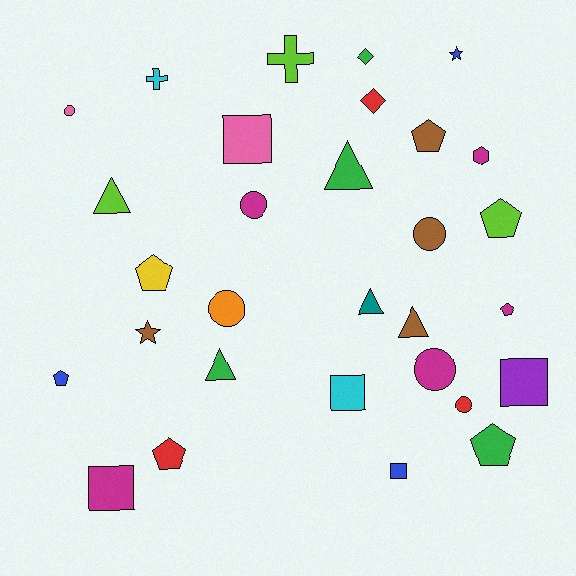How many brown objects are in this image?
There are 4 brown objects.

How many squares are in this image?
There are 5 squares.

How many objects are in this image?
There are 30 objects.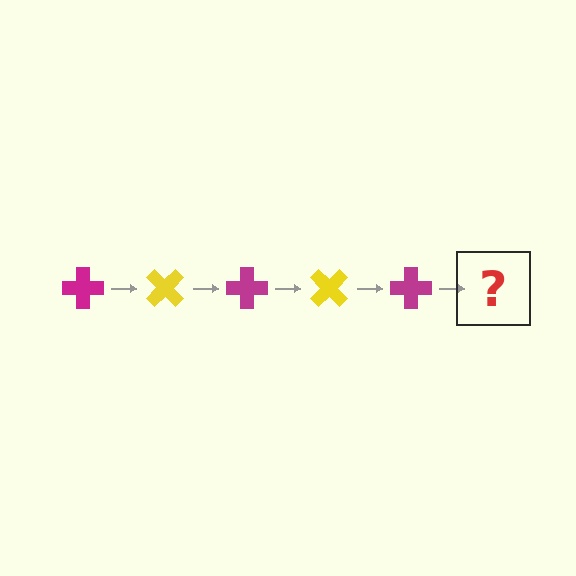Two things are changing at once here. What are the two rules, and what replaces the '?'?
The two rules are that it rotates 45 degrees each step and the color cycles through magenta and yellow. The '?' should be a yellow cross, rotated 225 degrees from the start.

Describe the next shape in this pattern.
It should be a yellow cross, rotated 225 degrees from the start.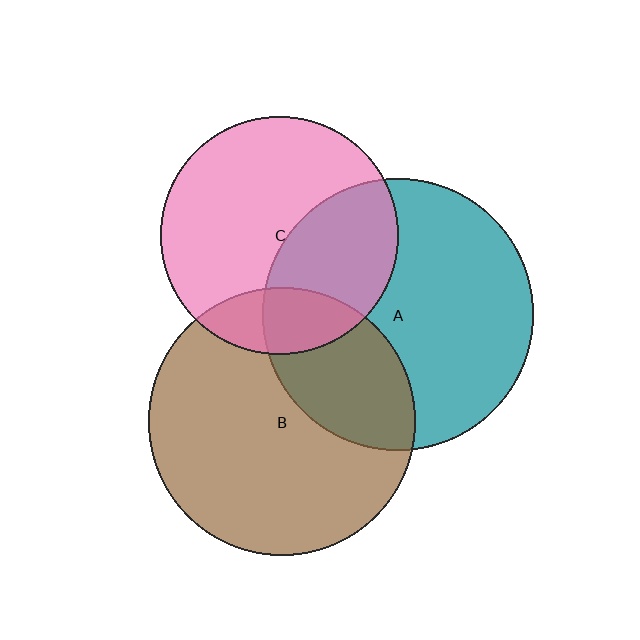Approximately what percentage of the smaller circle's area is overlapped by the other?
Approximately 30%.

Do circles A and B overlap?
Yes.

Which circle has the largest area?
Circle A (teal).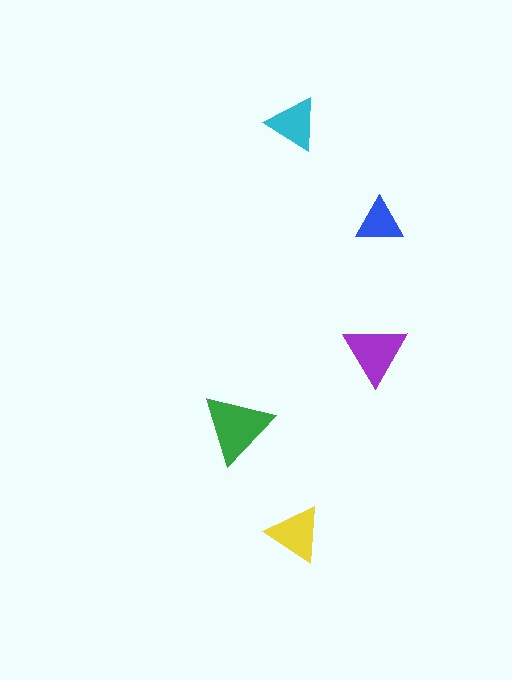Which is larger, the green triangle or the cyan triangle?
The green one.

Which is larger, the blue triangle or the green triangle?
The green one.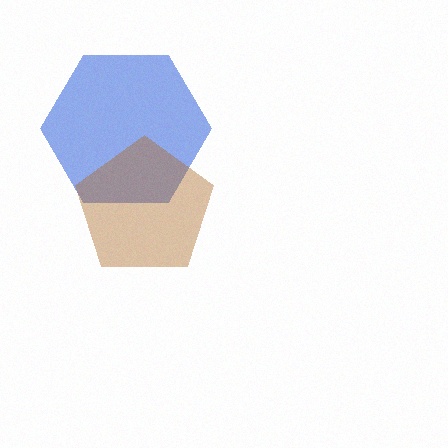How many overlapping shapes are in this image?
There are 2 overlapping shapes in the image.